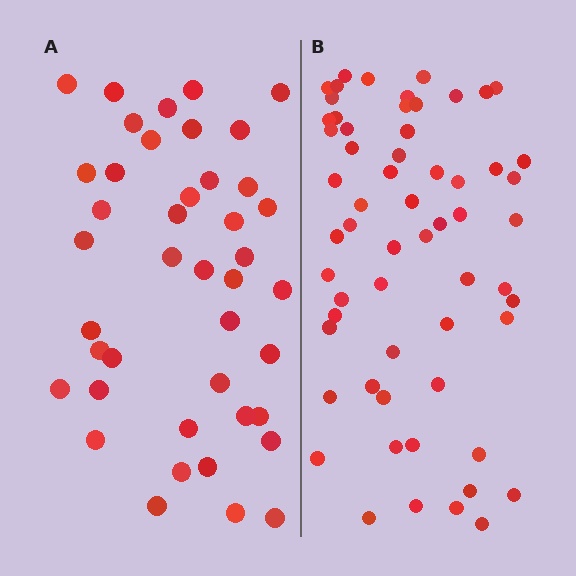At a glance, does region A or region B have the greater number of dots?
Region B (the right region) has more dots.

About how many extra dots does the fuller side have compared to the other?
Region B has approximately 20 more dots than region A.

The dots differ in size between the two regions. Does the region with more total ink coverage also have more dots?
No. Region A has more total ink coverage because its dots are larger, but region B actually contains more individual dots. Total area can be misleading — the number of items is what matters here.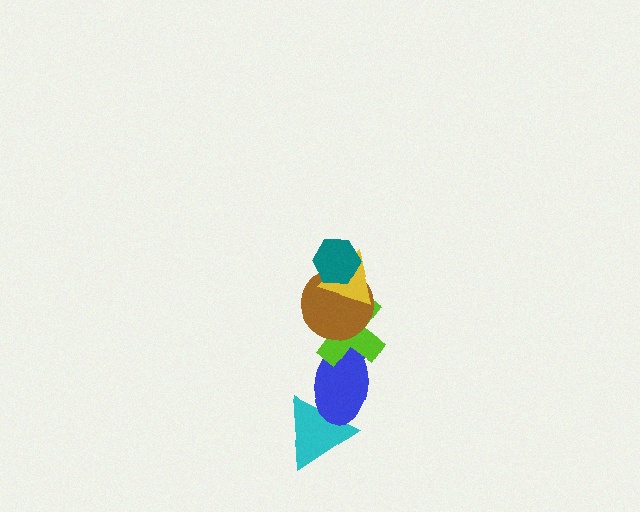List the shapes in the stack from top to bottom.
From top to bottom: the teal hexagon, the yellow triangle, the brown circle, the lime cross, the blue ellipse, the cyan triangle.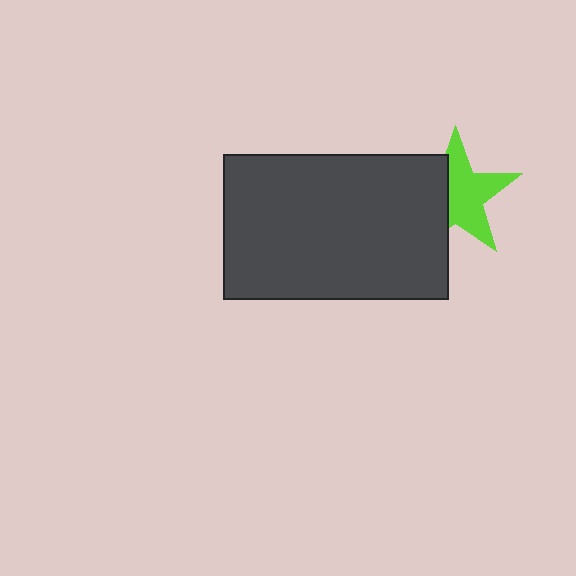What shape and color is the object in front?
The object in front is a dark gray rectangle.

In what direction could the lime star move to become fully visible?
The lime star could move right. That would shift it out from behind the dark gray rectangle entirely.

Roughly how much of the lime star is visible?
About half of it is visible (roughly 61%).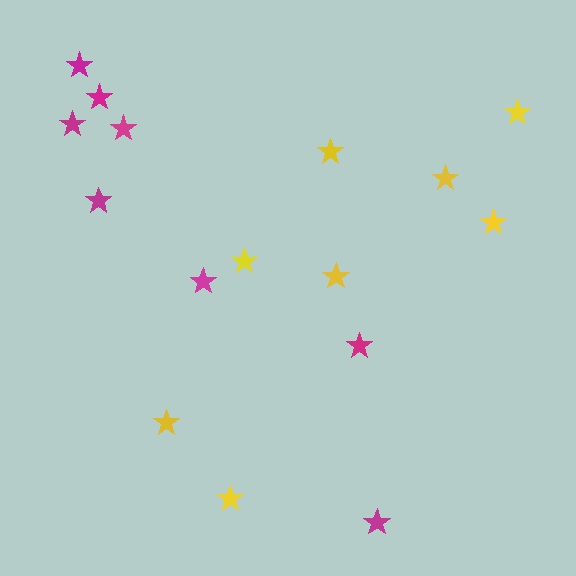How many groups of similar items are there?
There are 2 groups: one group of yellow stars (8) and one group of magenta stars (8).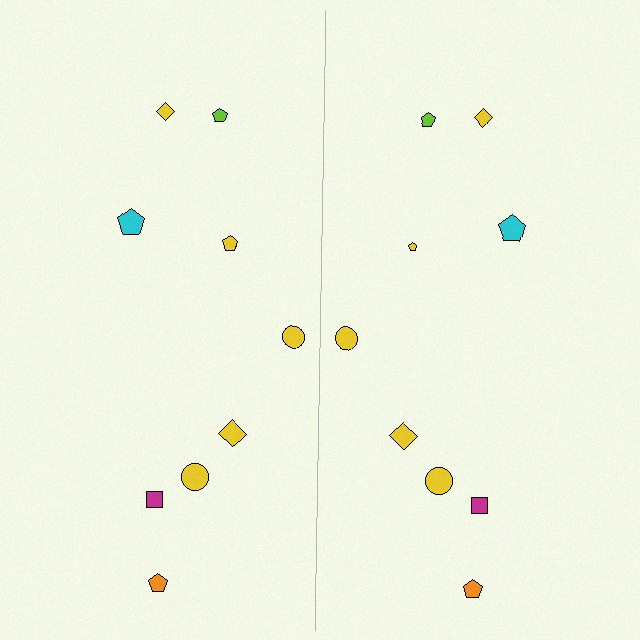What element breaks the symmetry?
The yellow pentagon on the right side has a different size than its mirror counterpart.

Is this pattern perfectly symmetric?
No, the pattern is not perfectly symmetric. The yellow pentagon on the right side has a different size than its mirror counterpart.